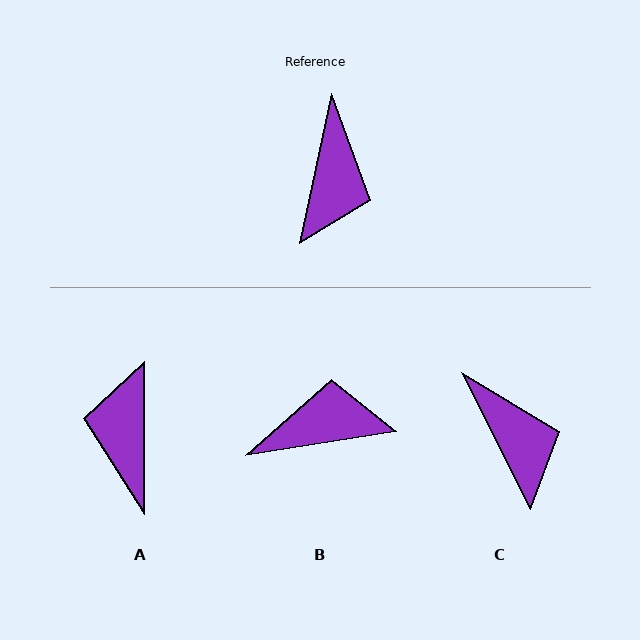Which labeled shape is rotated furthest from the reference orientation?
A, about 168 degrees away.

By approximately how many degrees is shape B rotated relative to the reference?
Approximately 111 degrees counter-clockwise.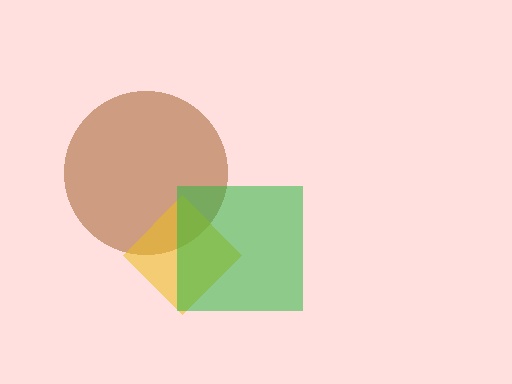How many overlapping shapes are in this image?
There are 3 overlapping shapes in the image.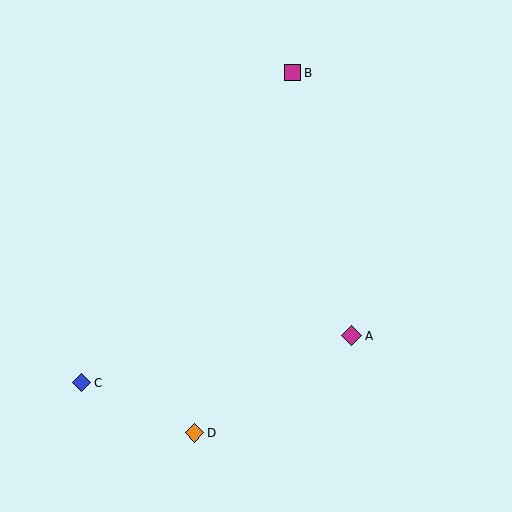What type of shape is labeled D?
Shape D is an orange diamond.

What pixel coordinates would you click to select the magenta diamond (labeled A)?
Click at (352, 336) to select the magenta diamond A.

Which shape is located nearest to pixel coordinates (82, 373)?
The blue diamond (labeled C) at (81, 383) is nearest to that location.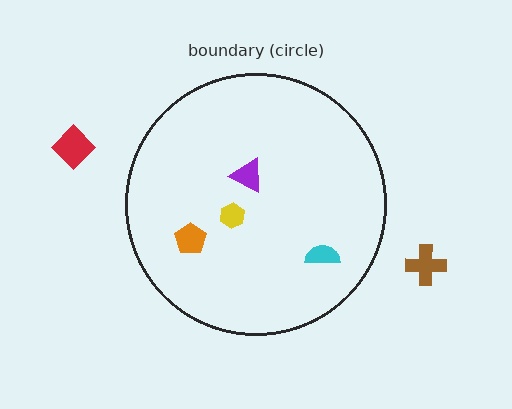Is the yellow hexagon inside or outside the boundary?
Inside.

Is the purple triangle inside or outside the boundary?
Inside.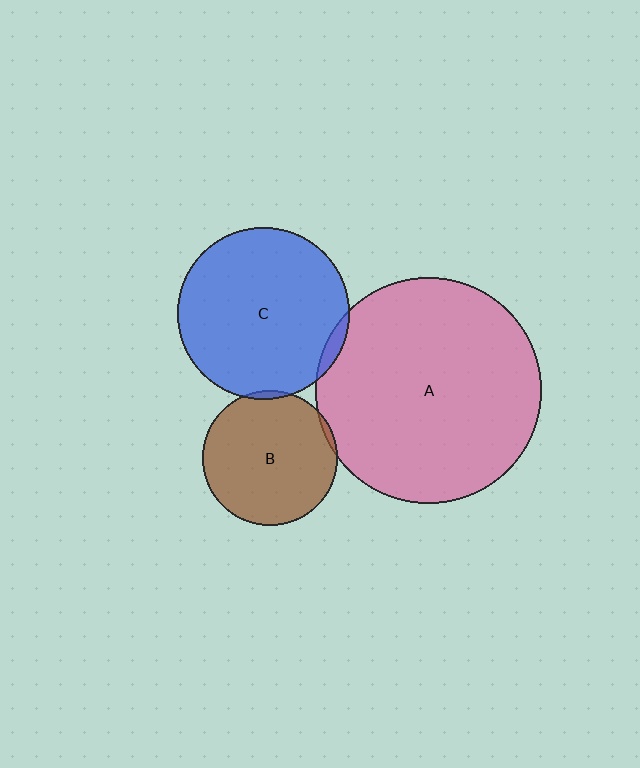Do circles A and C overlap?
Yes.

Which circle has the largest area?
Circle A (pink).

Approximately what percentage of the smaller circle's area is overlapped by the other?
Approximately 5%.